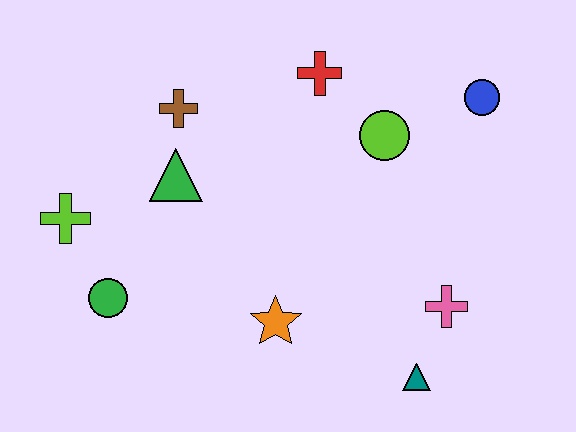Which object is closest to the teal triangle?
The pink cross is closest to the teal triangle.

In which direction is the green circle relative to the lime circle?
The green circle is to the left of the lime circle.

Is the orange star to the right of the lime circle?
No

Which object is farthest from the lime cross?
The blue circle is farthest from the lime cross.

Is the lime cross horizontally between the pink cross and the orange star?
No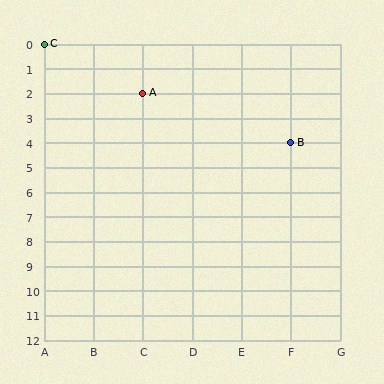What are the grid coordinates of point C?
Point C is at grid coordinates (A, 0).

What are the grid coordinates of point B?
Point B is at grid coordinates (F, 4).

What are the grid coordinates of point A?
Point A is at grid coordinates (C, 2).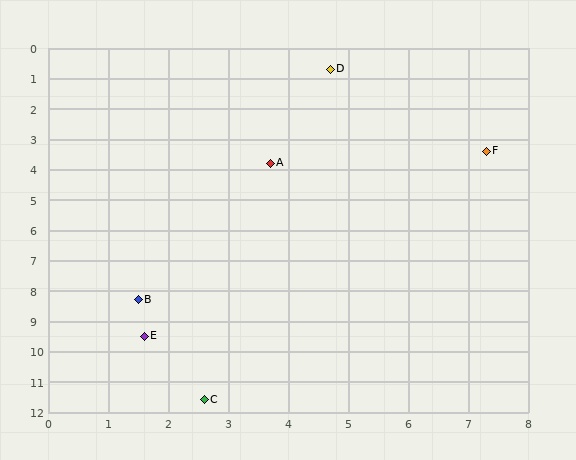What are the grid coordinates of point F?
Point F is at approximately (7.3, 3.4).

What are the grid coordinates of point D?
Point D is at approximately (4.7, 0.7).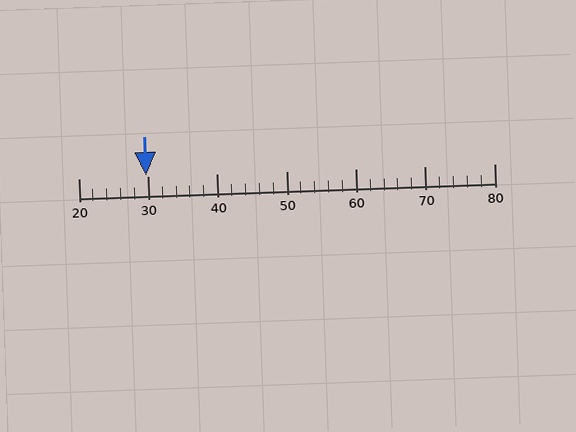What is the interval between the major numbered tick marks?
The major tick marks are spaced 10 units apart.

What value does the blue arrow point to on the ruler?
The blue arrow points to approximately 30.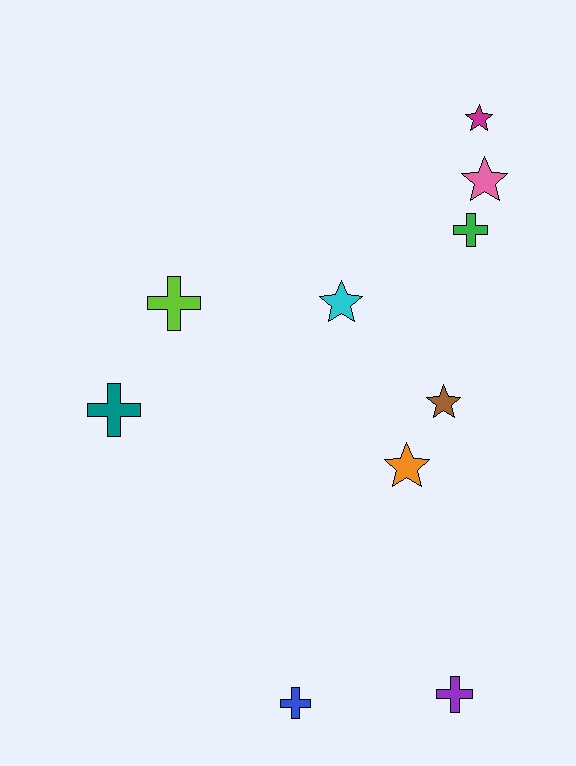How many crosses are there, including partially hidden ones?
There are 5 crosses.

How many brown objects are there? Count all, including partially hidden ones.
There is 1 brown object.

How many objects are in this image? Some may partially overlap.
There are 10 objects.